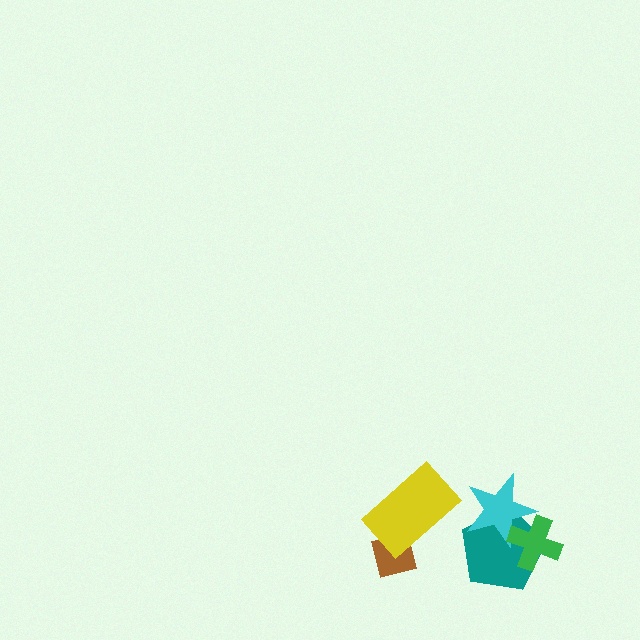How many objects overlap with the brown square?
1 object overlaps with the brown square.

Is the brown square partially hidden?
Yes, it is partially covered by another shape.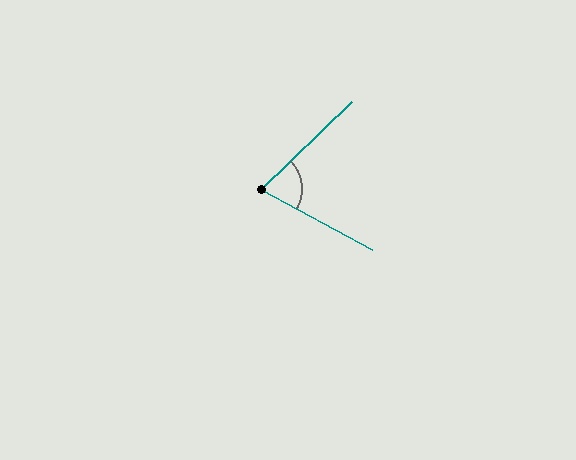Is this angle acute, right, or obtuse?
It is acute.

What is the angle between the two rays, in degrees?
Approximately 73 degrees.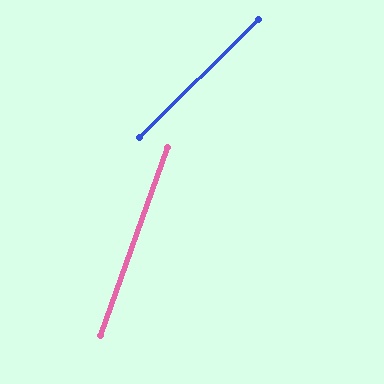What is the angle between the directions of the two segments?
Approximately 26 degrees.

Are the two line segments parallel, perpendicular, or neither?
Neither parallel nor perpendicular — they differ by about 26°.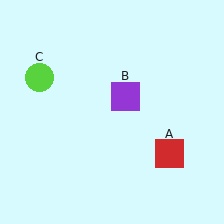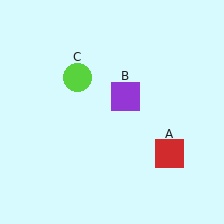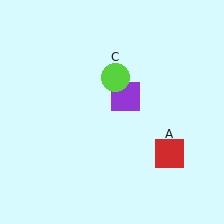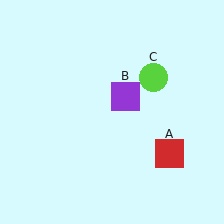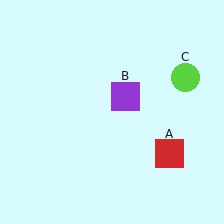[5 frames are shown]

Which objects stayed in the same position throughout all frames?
Red square (object A) and purple square (object B) remained stationary.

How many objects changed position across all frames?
1 object changed position: lime circle (object C).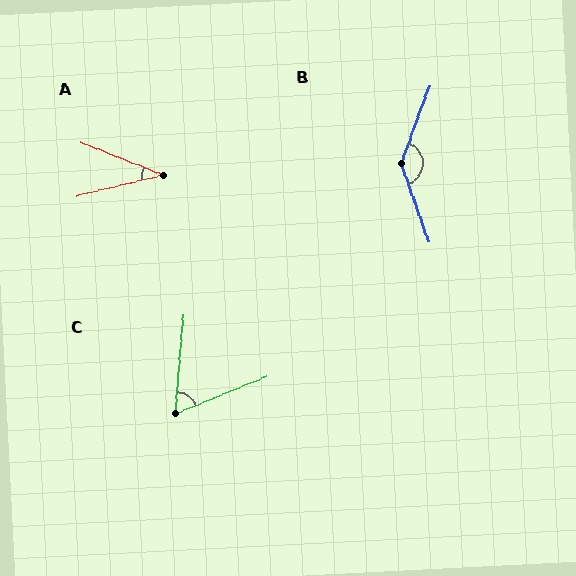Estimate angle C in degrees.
Approximately 63 degrees.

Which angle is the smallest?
A, at approximately 35 degrees.